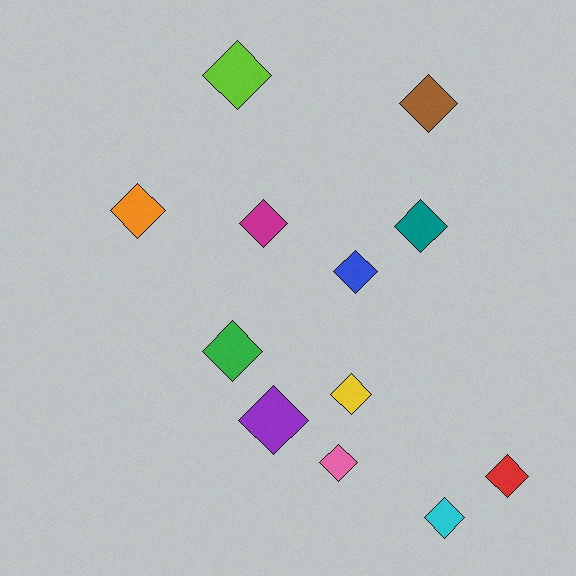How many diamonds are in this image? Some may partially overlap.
There are 12 diamonds.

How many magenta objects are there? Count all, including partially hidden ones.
There is 1 magenta object.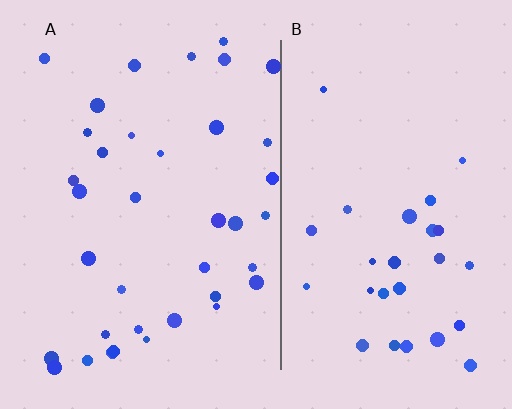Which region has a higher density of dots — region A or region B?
A (the left).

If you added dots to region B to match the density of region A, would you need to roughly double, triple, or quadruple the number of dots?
Approximately double.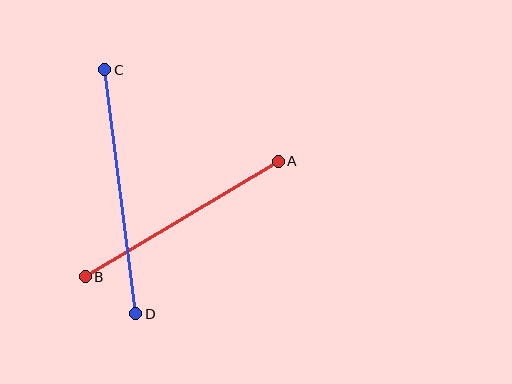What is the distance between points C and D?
The distance is approximately 246 pixels.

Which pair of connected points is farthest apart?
Points C and D are farthest apart.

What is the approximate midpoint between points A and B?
The midpoint is at approximately (182, 219) pixels.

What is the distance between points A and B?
The distance is approximately 225 pixels.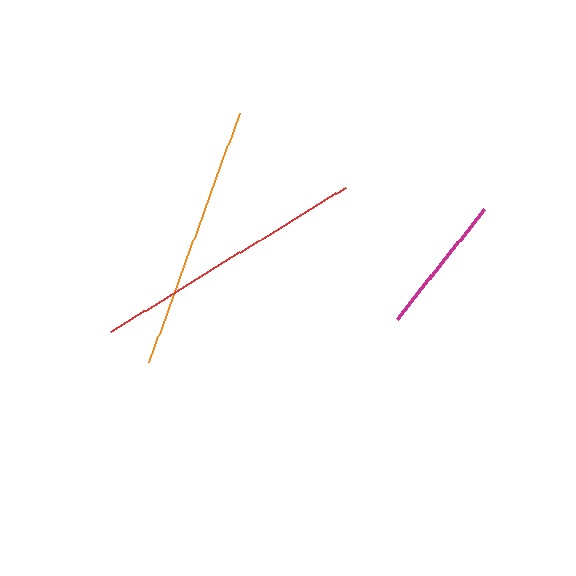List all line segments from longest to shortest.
From longest to shortest: red, orange, magenta.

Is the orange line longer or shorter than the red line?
The red line is longer than the orange line.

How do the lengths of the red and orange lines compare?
The red and orange lines are approximately the same length.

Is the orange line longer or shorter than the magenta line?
The orange line is longer than the magenta line.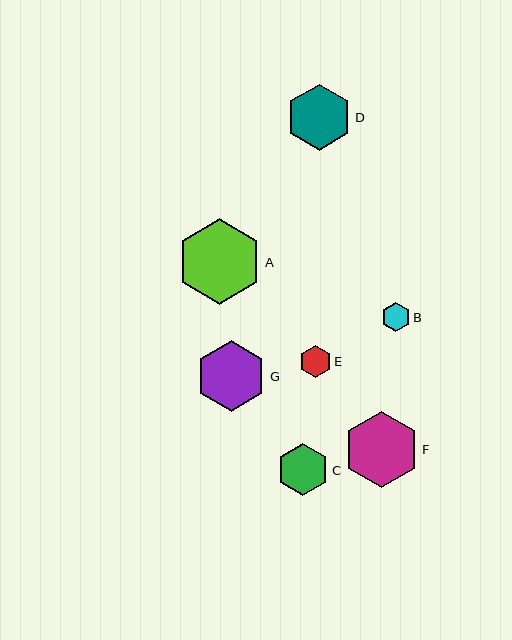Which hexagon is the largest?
Hexagon A is the largest with a size of approximately 85 pixels.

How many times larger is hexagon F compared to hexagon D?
Hexagon F is approximately 1.1 times the size of hexagon D.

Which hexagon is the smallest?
Hexagon B is the smallest with a size of approximately 29 pixels.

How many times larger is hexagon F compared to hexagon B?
Hexagon F is approximately 2.6 times the size of hexagon B.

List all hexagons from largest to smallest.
From largest to smallest: A, F, G, D, C, E, B.